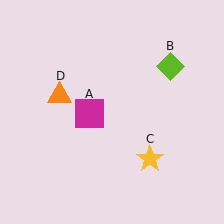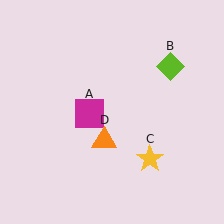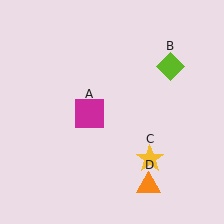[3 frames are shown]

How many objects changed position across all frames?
1 object changed position: orange triangle (object D).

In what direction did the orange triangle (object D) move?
The orange triangle (object D) moved down and to the right.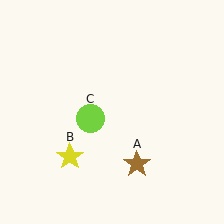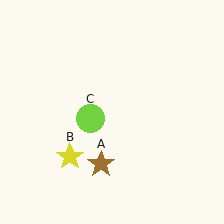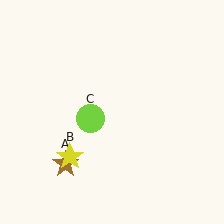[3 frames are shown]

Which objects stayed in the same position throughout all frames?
Yellow star (object B) and lime circle (object C) remained stationary.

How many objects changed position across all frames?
1 object changed position: brown star (object A).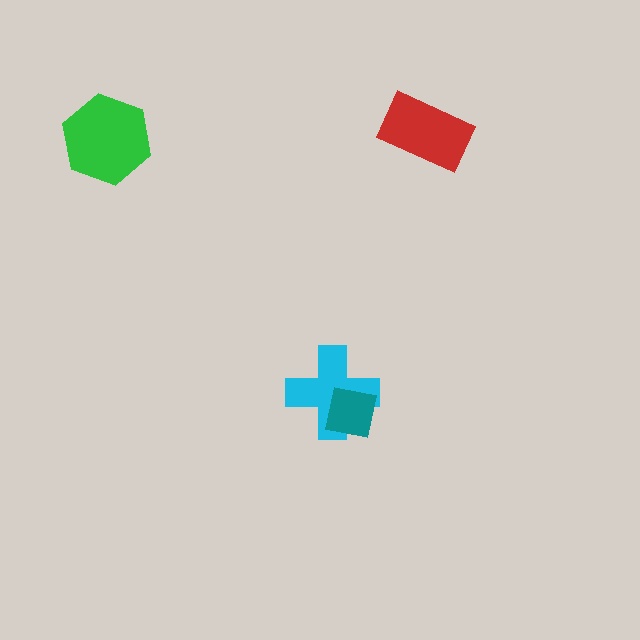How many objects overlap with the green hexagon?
0 objects overlap with the green hexagon.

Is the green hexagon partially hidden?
No, no other shape covers it.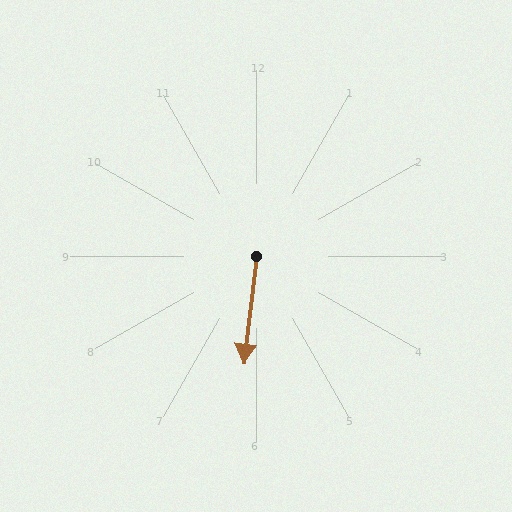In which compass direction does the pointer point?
South.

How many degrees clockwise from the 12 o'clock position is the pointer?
Approximately 187 degrees.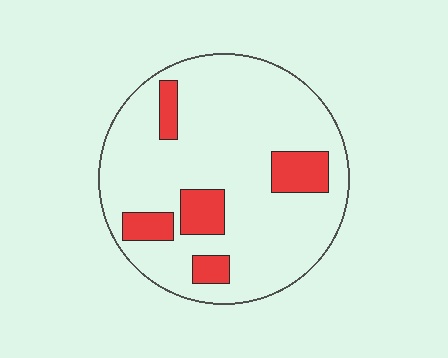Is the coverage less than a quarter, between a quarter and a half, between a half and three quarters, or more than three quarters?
Less than a quarter.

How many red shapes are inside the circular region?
5.